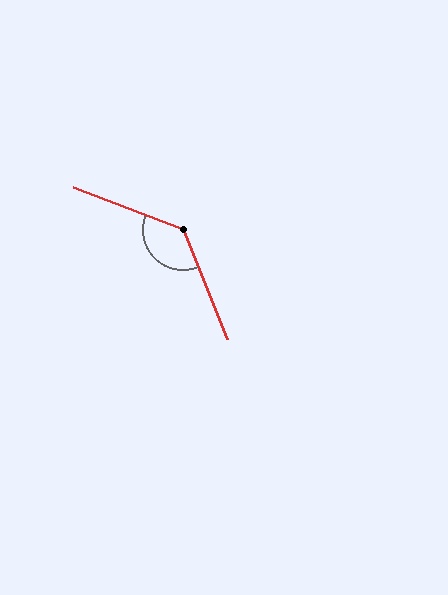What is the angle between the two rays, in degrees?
Approximately 133 degrees.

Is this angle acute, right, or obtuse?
It is obtuse.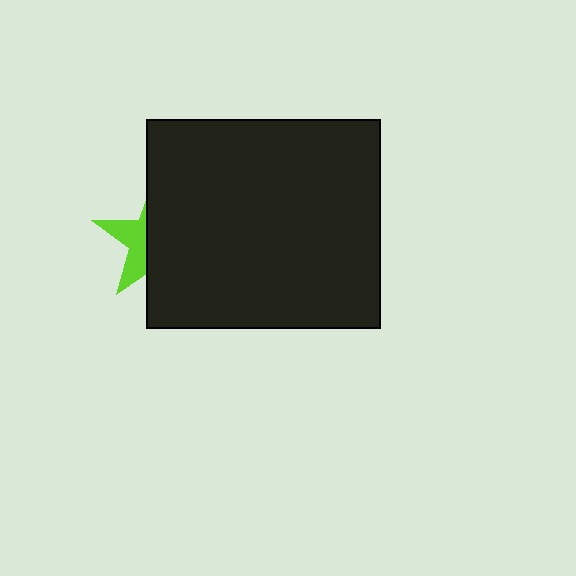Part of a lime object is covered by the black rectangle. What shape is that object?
It is a star.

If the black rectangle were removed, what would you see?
You would see the complete lime star.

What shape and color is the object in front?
The object in front is a black rectangle.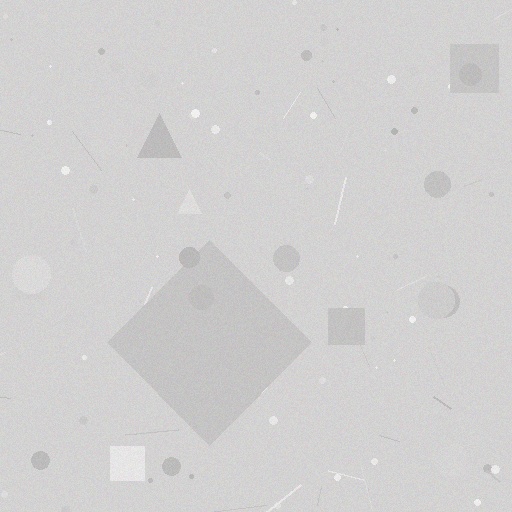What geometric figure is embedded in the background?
A diamond is embedded in the background.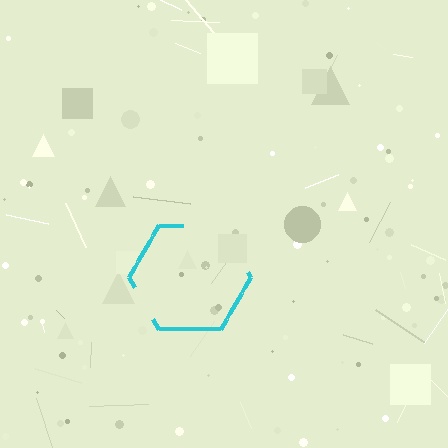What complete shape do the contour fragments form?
The contour fragments form a hexagon.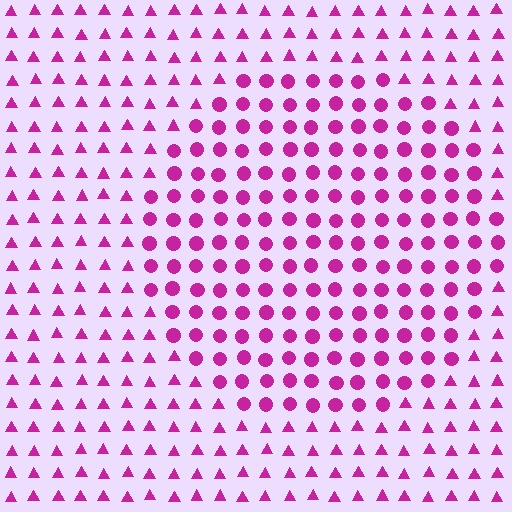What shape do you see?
I see a circle.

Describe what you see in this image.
The image is filled with small magenta elements arranged in a uniform grid. A circle-shaped region contains circles, while the surrounding area contains triangles. The boundary is defined purely by the change in element shape.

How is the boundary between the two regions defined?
The boundary is defined by a change in element shape: circles inside vs. triangles outside. All elements share the same color and spacing.